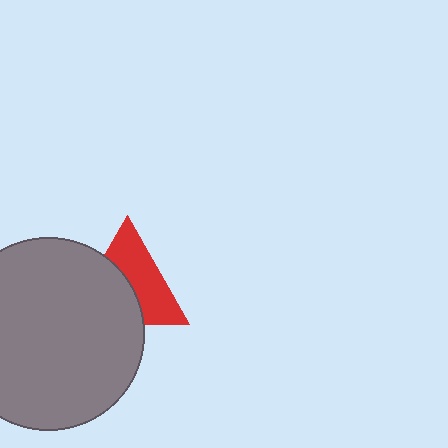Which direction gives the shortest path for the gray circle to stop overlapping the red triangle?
Moving toward the lower-left gives the shortest separation.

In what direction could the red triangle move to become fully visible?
The red triangle could move toward the upper-right. That would shift it out from behind the gray circle entirely.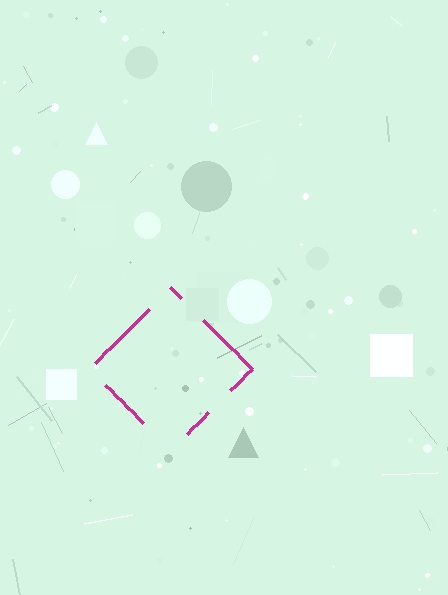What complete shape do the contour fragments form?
The contour fragments form a diamond.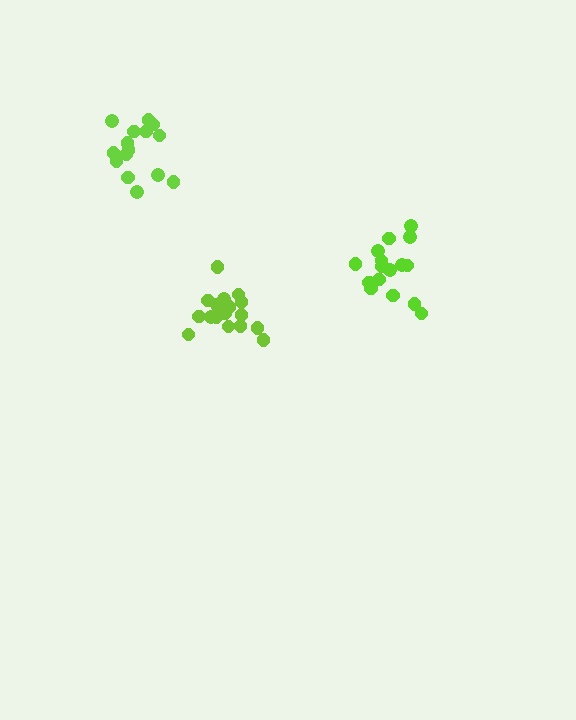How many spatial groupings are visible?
There are 3 spatial groupings.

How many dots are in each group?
Group 1: 15 dots, Group 2: 17 dots, Group 3: 16 dots (48 total).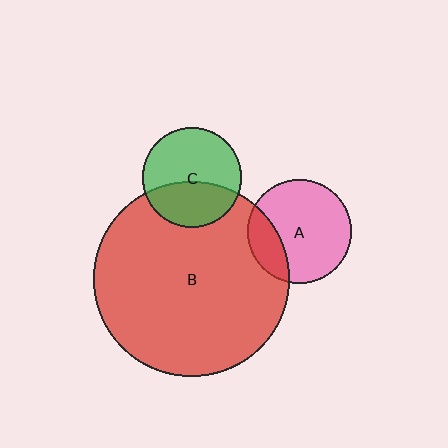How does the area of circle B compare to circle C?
Approximately 3.9 times.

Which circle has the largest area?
Circle B (red).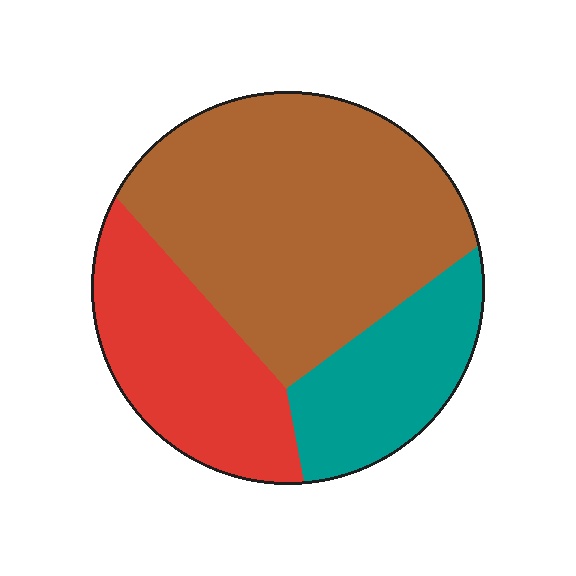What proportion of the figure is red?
Red covers around 25% of the figure.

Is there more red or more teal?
Red.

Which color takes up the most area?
Brown, at roughly 55%.